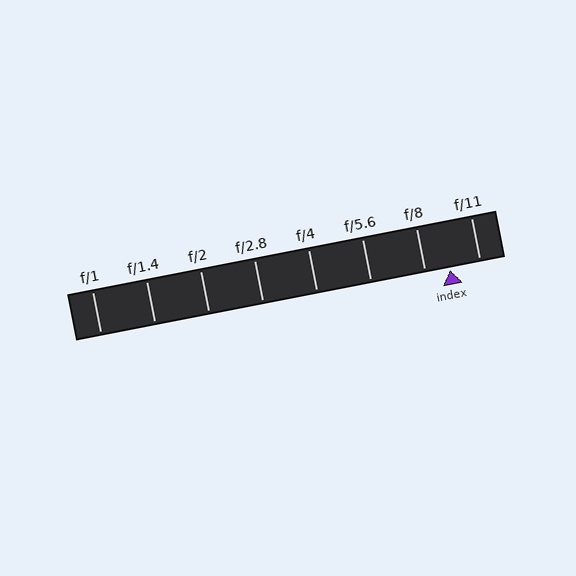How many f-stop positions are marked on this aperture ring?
There are 8 f-stop positions marked.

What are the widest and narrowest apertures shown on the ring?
The widest aperture shown is f/1 and the narrowest is f/11.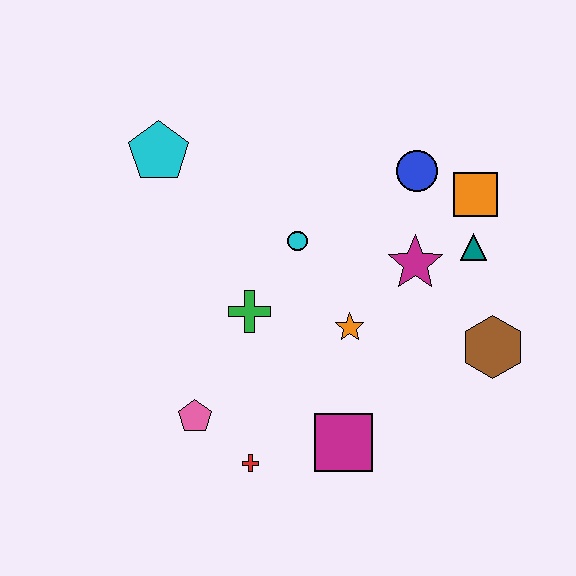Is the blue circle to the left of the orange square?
Yes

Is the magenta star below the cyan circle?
Yes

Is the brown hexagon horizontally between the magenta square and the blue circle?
No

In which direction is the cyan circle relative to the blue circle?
The cyan circle is to the left of the blue circle.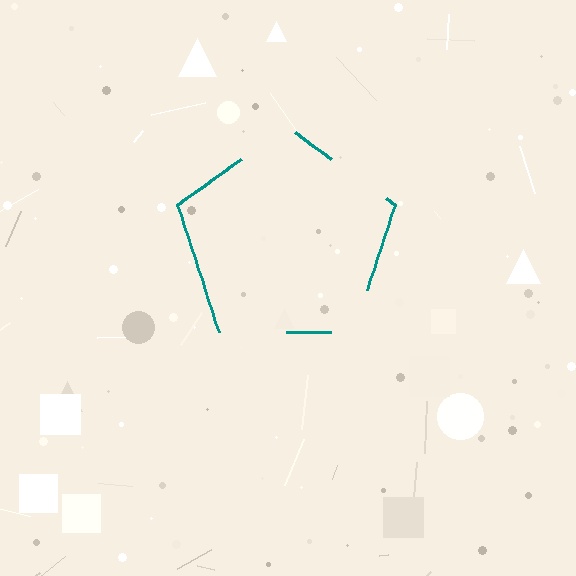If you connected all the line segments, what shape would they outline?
They would outline a pentagon.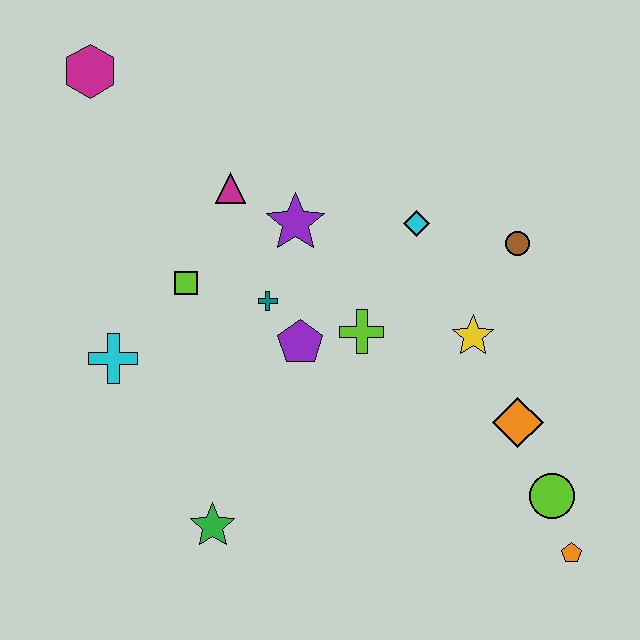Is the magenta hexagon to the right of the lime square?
No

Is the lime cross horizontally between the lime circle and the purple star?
Yes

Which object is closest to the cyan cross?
The lime square is closest to the cyan cross.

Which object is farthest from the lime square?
The orange pentagon is farthest from the lime square.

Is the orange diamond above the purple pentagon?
No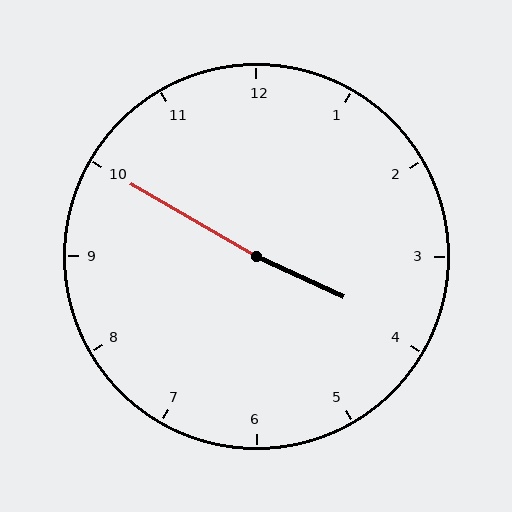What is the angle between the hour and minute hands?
Approximately 175 degrees.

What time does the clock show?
3:50.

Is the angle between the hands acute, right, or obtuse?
It is obtuse.